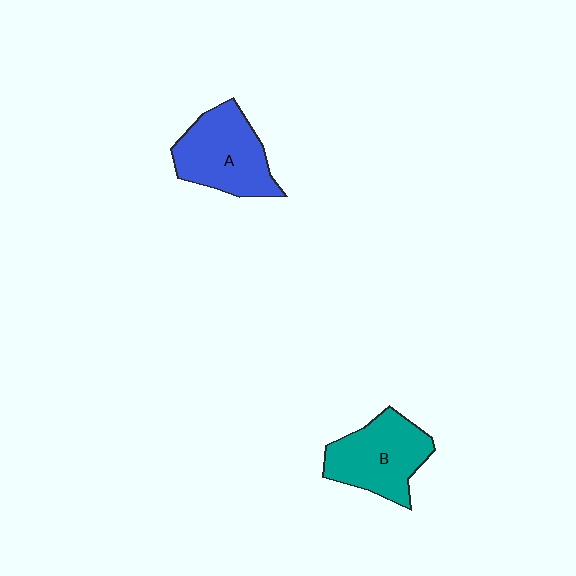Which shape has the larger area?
Shape A (blue).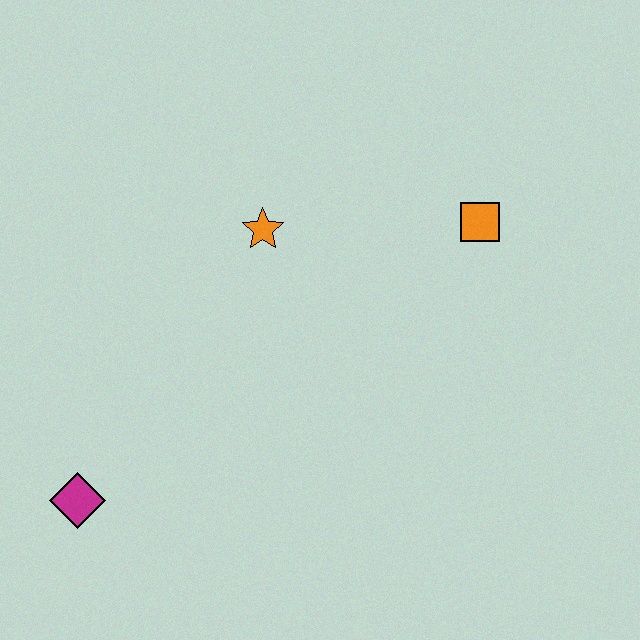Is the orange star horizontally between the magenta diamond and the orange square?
Yes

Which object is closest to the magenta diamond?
The orange star is closest to the magenta diamond.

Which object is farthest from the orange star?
The magenta diamond is farthest from the orange star.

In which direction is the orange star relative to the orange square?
The orange star is to the left of the orange square.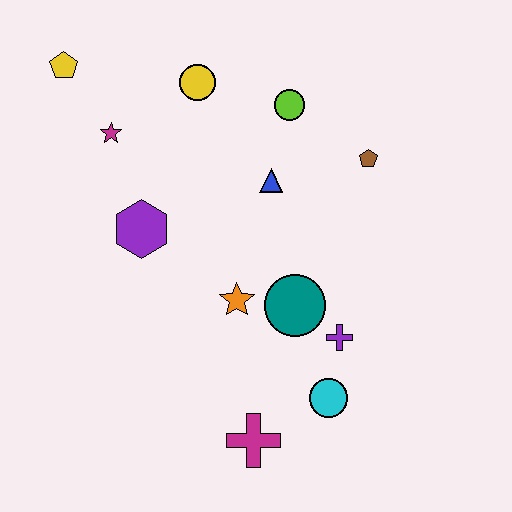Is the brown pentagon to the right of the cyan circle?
Yes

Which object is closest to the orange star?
The teal circle is closest to the orange star.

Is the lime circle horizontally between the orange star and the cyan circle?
Yes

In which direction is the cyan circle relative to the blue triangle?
The cyan circle is below the blue triangle.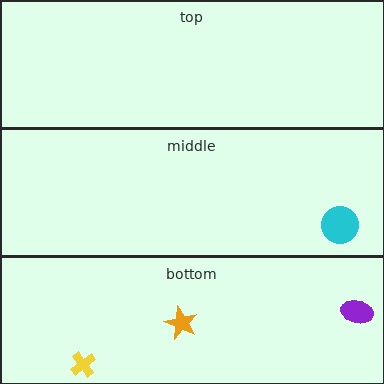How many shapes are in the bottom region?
3.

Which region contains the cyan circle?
The middle region.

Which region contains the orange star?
The bottom region.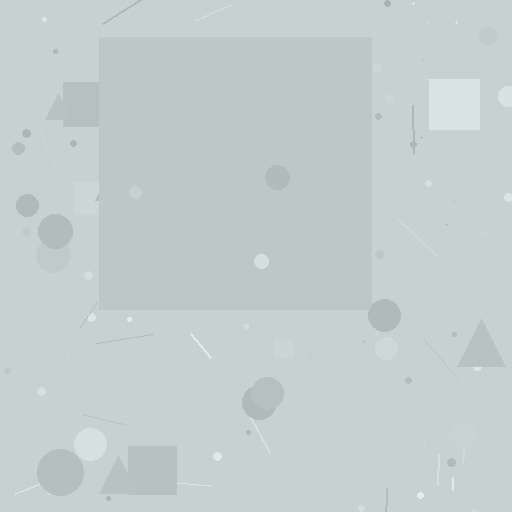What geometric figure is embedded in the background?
A square is embedded in the background.